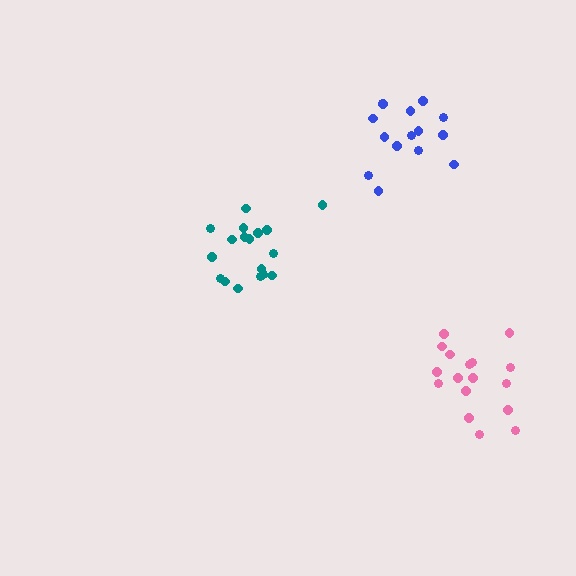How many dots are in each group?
Group 1: 18 dots, Group 2: 15 dots, Group 3: 17 dots (50 total).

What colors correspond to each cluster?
The clusters are colored: teal, blue, pink.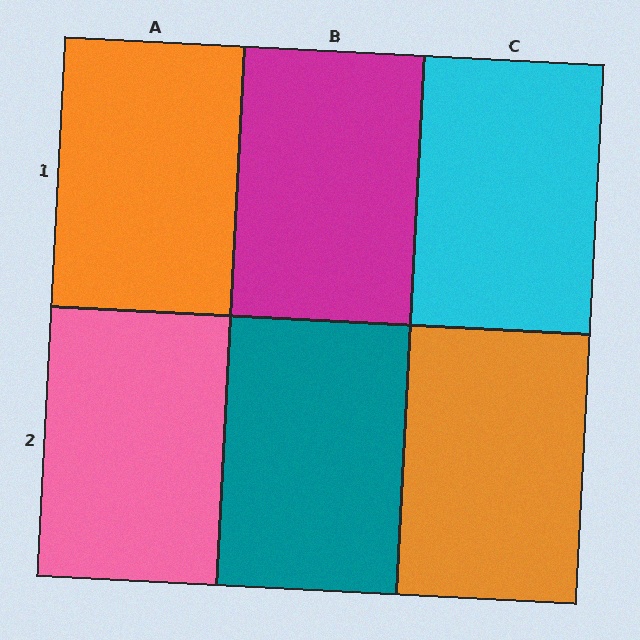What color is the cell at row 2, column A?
Pink.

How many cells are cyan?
1 cell is cyan.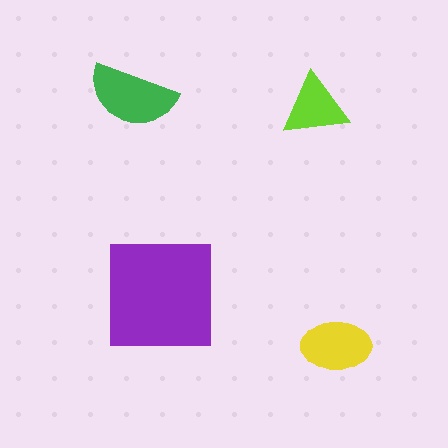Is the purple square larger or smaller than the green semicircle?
Larger.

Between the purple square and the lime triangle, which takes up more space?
The purple square.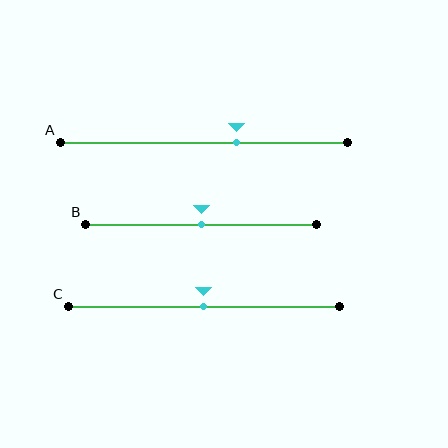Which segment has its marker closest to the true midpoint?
Segment B has its marker closest to the true midpoint.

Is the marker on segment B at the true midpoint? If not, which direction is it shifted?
Yes, the marker on segment B is at the true midpoint.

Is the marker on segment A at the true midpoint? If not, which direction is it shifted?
No, the marker on segment A is shifted to the right by about 11% of the segment length.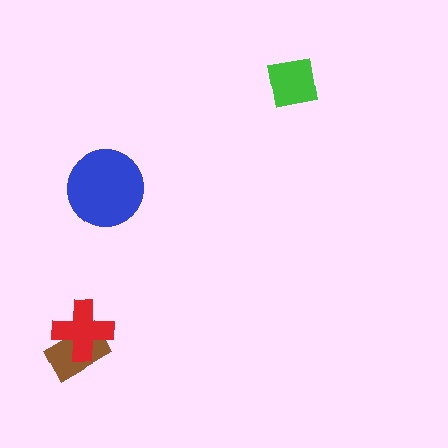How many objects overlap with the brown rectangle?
1 object overlaps with the brown rectangle.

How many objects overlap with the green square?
0 objects overlap with the green square.